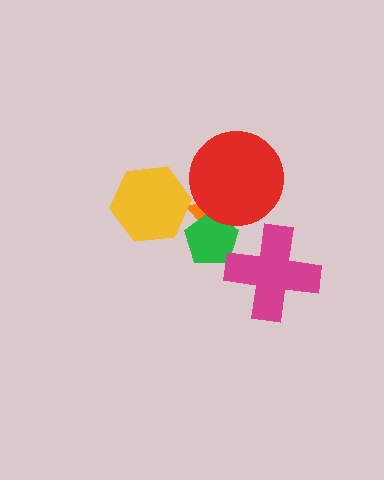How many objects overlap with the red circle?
2 objects overlap with the red circle.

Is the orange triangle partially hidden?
Yes, it is partially covered by another shape.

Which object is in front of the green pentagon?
The red circle is in front of the green pentagon.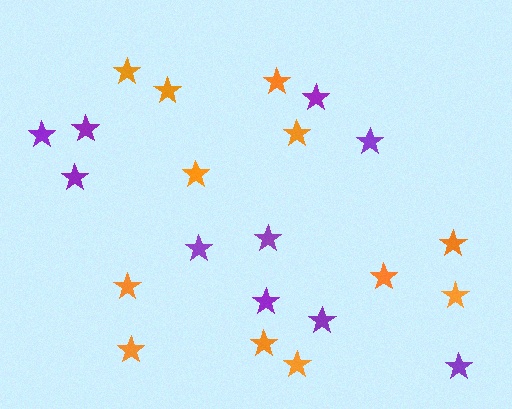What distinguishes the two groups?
There are 2 groups: one group of purple stars (10) and one group of orange stars (12).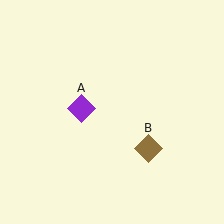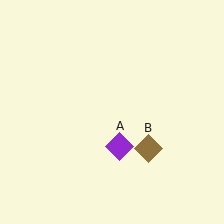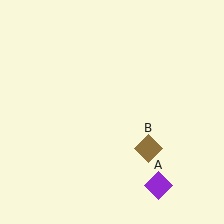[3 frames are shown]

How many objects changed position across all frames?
1 object changed position: purple diamond (object A).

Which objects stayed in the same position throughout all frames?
Brown diamond (object B) remained stationary.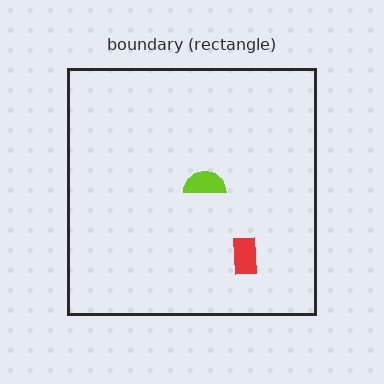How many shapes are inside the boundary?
2 inside, 0 outside.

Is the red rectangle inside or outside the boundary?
Inside.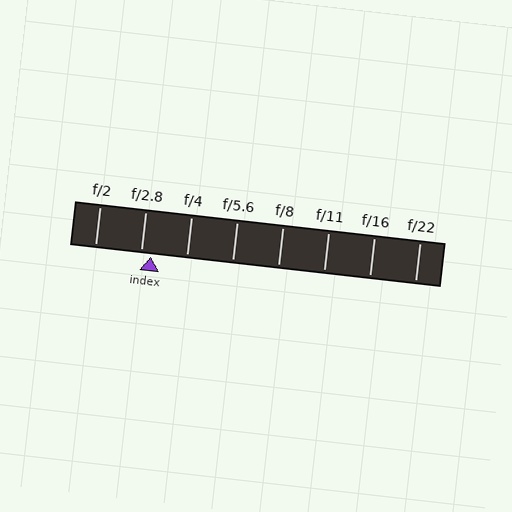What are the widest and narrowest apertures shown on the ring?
The widest aperture shown is f/2 and the narrowest is f/22.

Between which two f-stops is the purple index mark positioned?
The index mark is between f/2.8 and f/4.